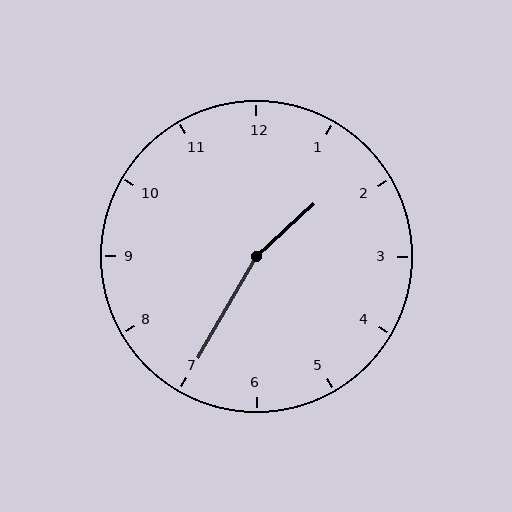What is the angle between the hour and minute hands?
Approximately 162 degrees.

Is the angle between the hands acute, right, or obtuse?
It is obtuse.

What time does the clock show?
1:35.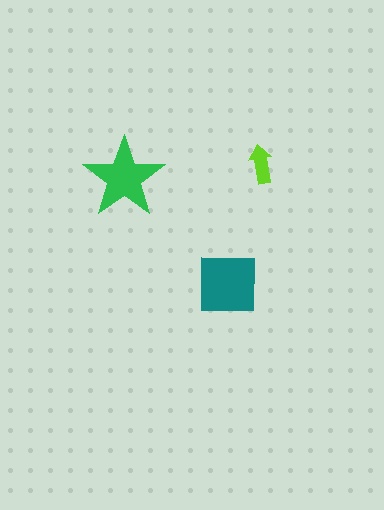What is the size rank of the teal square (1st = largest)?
1st.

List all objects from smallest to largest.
The lime arrow, the green star, the teal square.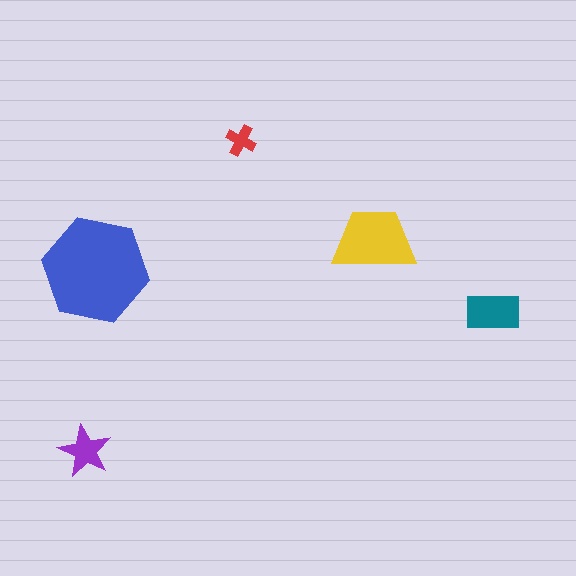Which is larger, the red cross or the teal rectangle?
The teal rectangle.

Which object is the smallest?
The red cross.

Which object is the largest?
The blue hexagon.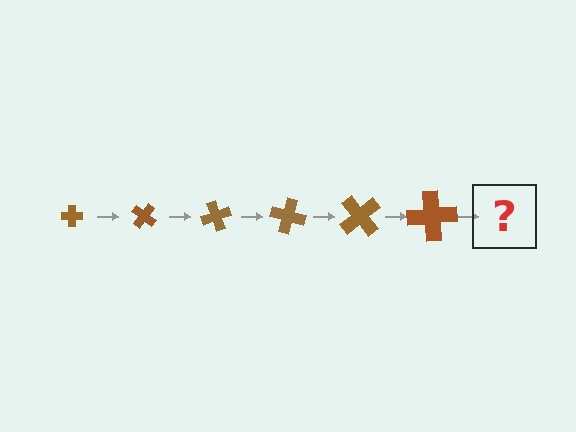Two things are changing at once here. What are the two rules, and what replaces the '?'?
The two rules are that the cross grows larger each step and it rotates 35 degrees each step. The '?' should be a cross, larger than the previous one and rotated 210 degrees from the start.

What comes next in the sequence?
The next element should be a cross, larger than the previous one and rotated 210 degrees from the start.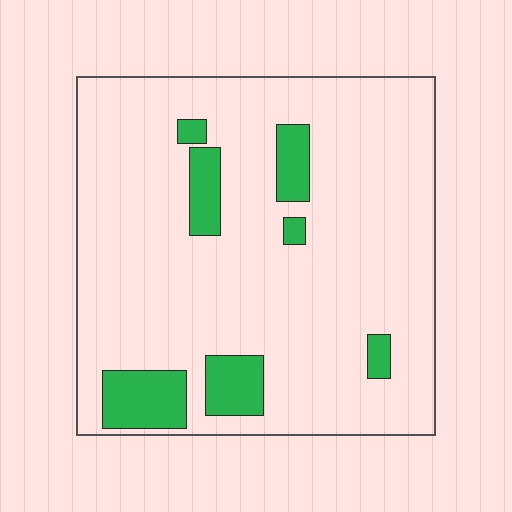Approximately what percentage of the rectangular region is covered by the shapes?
Approximately 15%.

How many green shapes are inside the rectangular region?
7.